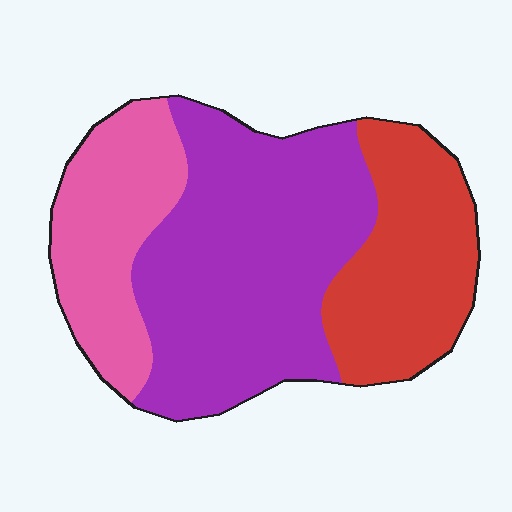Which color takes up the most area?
Purple, at roughly 50%.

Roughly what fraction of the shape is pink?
Pink covers 23% of the shape.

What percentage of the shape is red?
Red covers around 25% of the shape.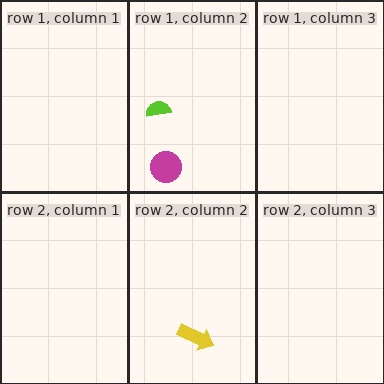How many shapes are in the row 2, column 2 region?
1.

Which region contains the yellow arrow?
The row 2, column 2 region.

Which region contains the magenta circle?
The row 1, column 2 region.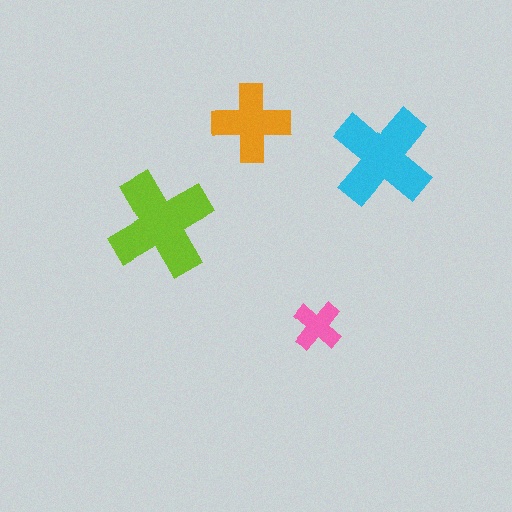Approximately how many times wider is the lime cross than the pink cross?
About 2 times wider.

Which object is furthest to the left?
The lime cross is leftmost.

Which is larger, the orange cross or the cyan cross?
The cyan one.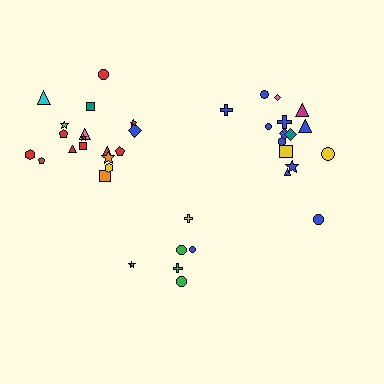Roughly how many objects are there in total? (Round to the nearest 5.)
Roughly 40 objects in total.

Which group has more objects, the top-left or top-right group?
The top-left group.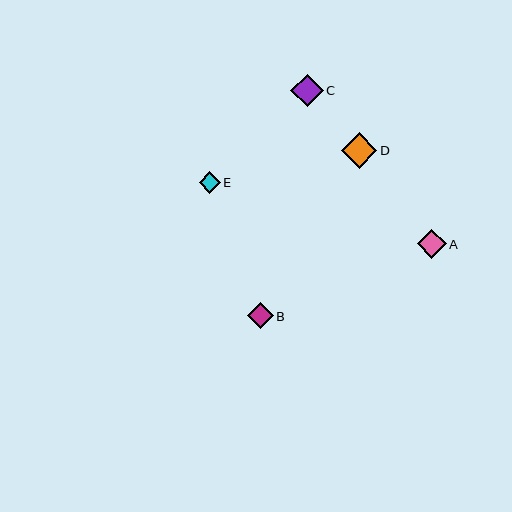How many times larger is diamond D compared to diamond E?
Diamond D is approximately 1.7 times the size of diamond E.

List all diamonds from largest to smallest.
From largest to smallest: D, C, A, B, E.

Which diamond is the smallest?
Diamond E is the smallest with a size of approximately 21 pixels.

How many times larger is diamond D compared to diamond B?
Diamond D is approximately 1.4 times the size of diamond B.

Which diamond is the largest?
Diamond D is the largest with a size of approximately 36 pixels.